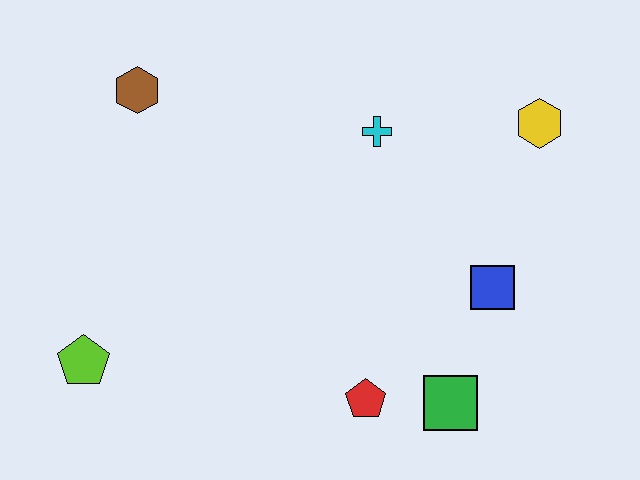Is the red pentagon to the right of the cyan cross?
No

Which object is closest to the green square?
The red pentagon is closest to the green square.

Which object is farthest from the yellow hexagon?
The lime pentagon is farthest from the yellow hexagon.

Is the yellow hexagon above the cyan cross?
Yes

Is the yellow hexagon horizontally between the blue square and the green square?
No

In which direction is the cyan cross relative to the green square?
The cyan cross is above the green square.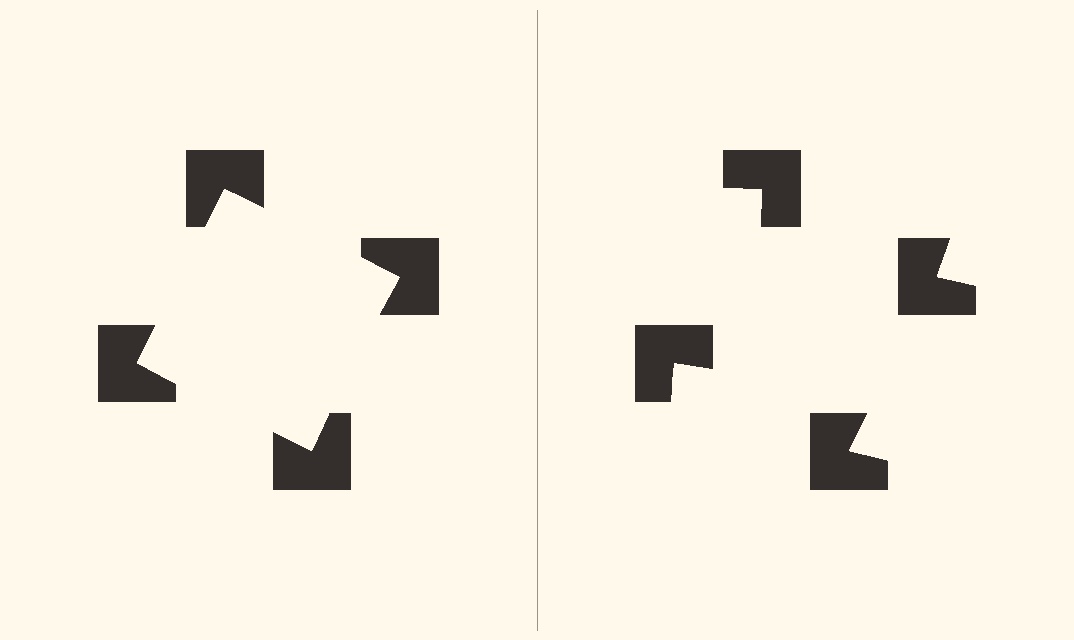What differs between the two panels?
The notched squares are positioned identically on both sides; only the wedge orientations differ. On the left they align to a square; on the right they are misaligned.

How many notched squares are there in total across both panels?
8 — 4 on each side.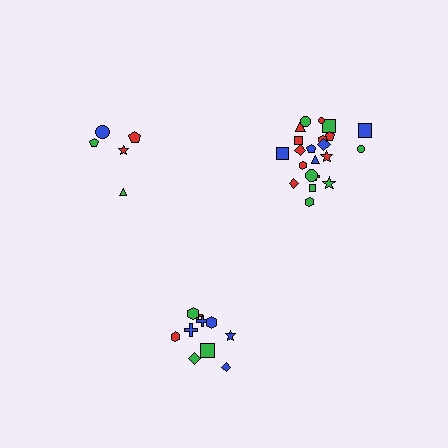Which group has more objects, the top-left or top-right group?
The top-right group.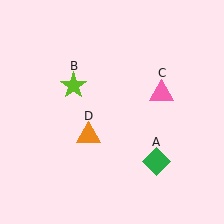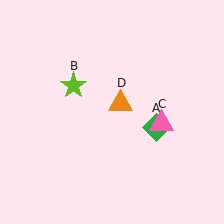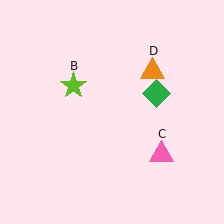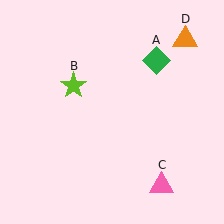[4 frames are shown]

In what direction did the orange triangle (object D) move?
The orange triangle (object D) moved up and to the right.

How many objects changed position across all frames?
3 objects changed position: green diamond (object A), pink triangle (object C), orange triangle (object D).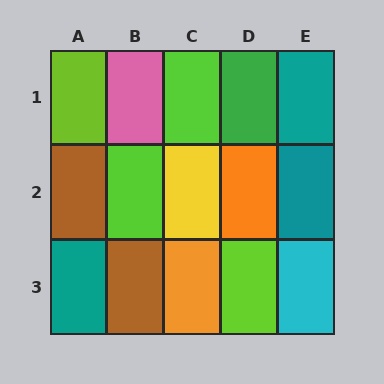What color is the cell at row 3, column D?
Lime.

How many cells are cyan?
1 cell is cyan.